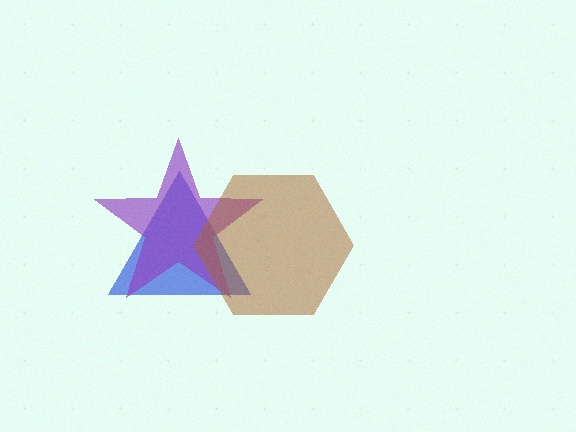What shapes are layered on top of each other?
The layered shapes are: a blue triangle, a purple star, a brown hexagon.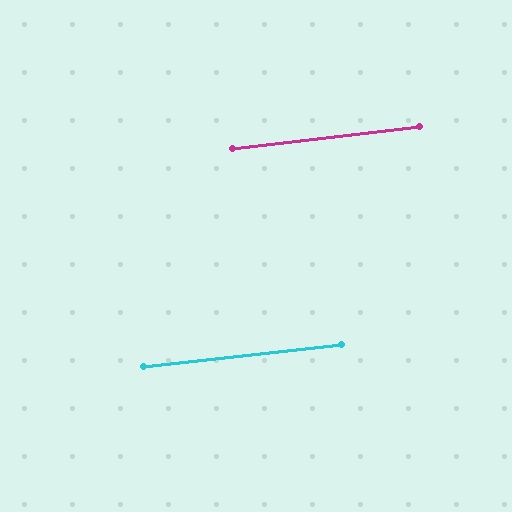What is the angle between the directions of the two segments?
Approximately 0 degrees.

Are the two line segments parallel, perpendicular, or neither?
Parallel — their directions differ by only 0.1°.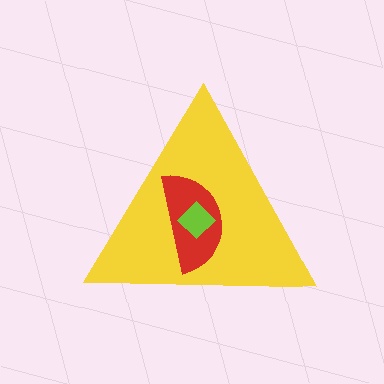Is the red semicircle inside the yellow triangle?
Yes.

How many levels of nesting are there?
3.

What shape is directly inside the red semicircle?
The lime diamond.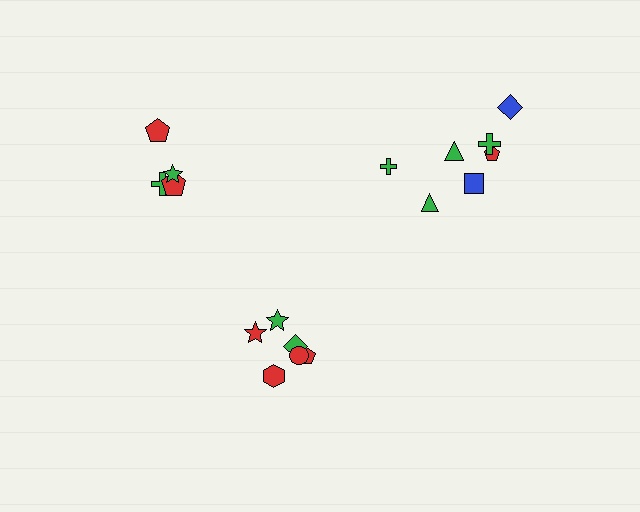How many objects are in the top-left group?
There are 4 objects.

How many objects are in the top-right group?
There are 7 objects.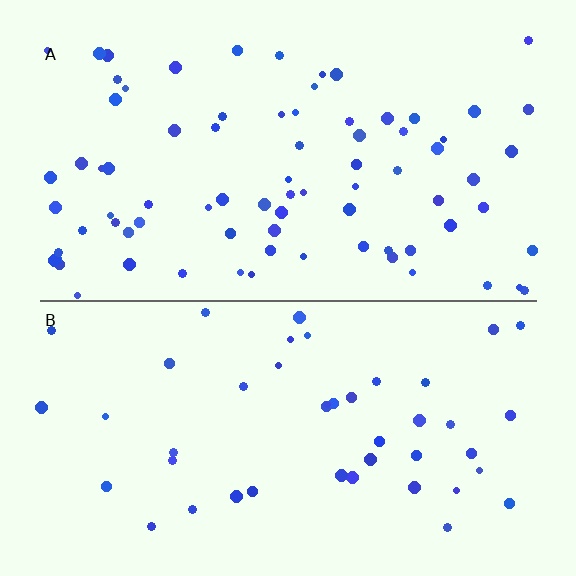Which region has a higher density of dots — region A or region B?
A (the top).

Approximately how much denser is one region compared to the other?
Approximately 1.8× — region A over region B.